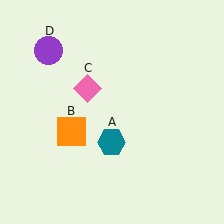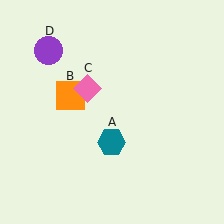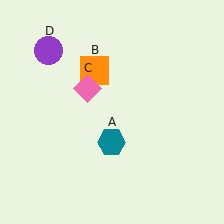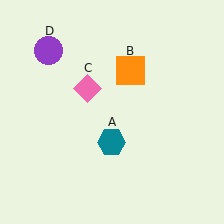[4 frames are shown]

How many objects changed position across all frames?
1 object changed position: orange square (object B).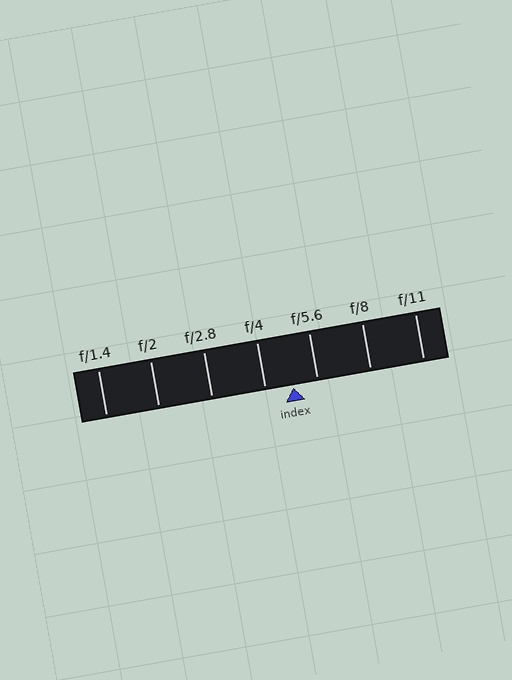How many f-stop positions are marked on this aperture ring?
There are 7 f-stop positions marked.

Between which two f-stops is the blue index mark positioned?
The index mark is between f/4 and f/5.6.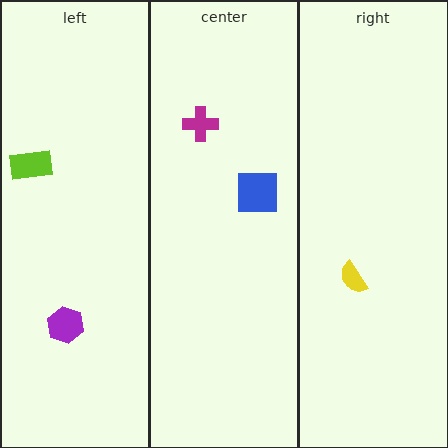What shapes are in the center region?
The magenta cross, the blue square.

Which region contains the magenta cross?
The center region.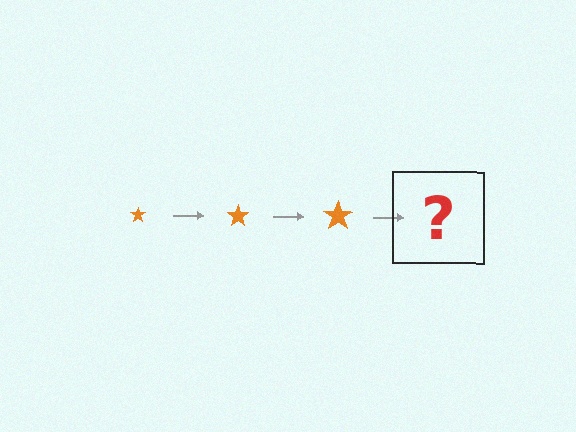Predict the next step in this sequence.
The next step is an orange star, larger than the previous one.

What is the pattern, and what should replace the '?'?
The pattern is that the star gets progressively larger each step. The '?' should be an orange star, larger than the previous one.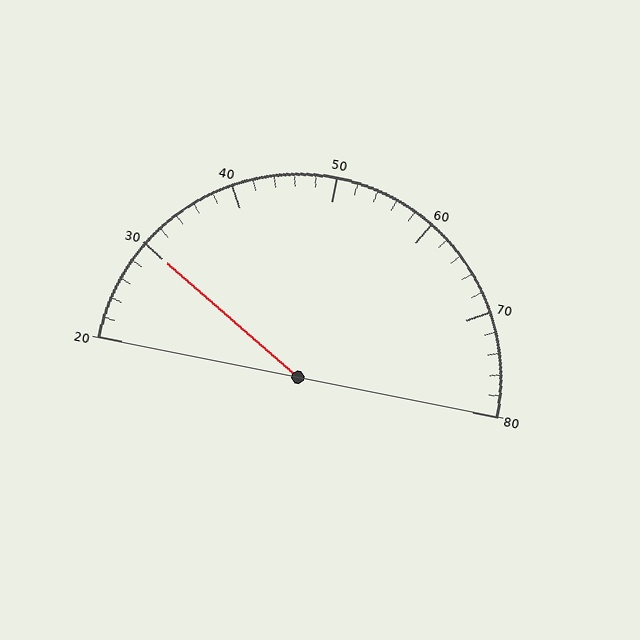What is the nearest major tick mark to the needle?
The nearest major tick mark is 30.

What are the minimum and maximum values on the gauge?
The gauge ranges from 20 to 80.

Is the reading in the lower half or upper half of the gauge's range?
The reading is in the lower half of the range (20 to 80).